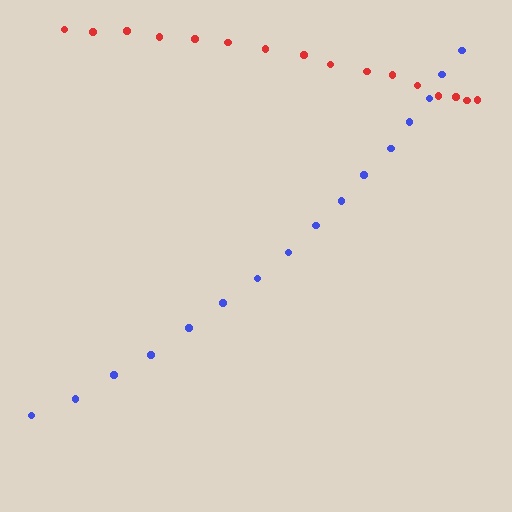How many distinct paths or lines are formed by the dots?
There are 2 distinct paths.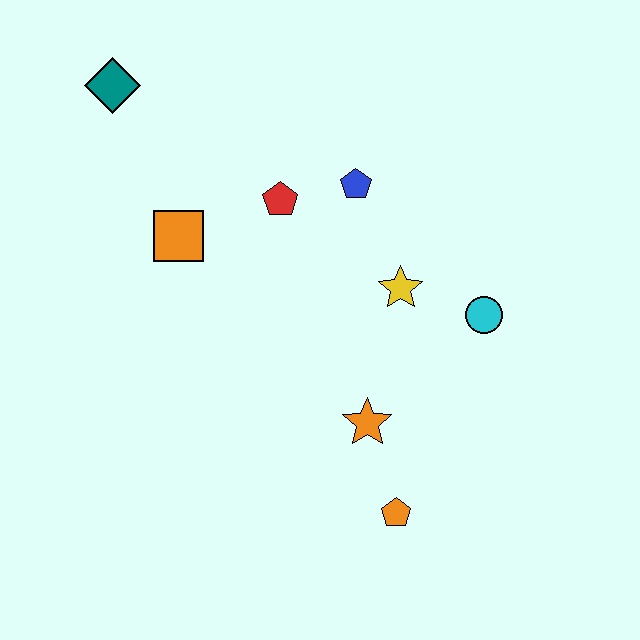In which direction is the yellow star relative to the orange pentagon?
The yellow star is above the orange pentagon.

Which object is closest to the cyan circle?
The yellow star is closest to the cyan circle.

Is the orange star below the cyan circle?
Yes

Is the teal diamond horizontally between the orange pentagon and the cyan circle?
No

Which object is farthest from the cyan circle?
The teal diamond is farthest from the cyan circle.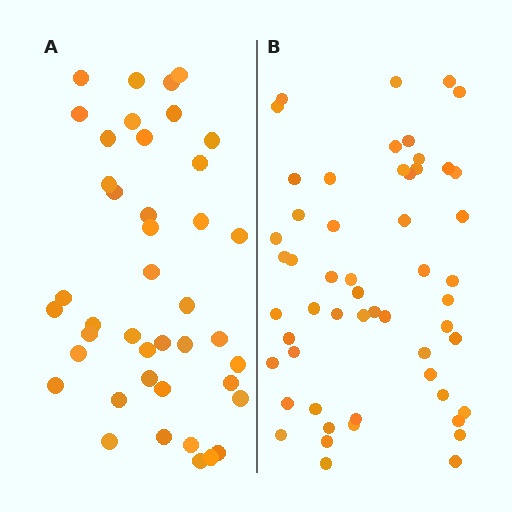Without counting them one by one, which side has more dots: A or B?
Region B (the right region) has more dots.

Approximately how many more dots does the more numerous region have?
Region B has roughly 12 or so more dots than region A.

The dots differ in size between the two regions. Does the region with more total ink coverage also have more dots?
No. Region A has more total ink coverage because its dots are larger, but region B actually contains more individual dots. Total area can be misleading — the number of items is what matters here.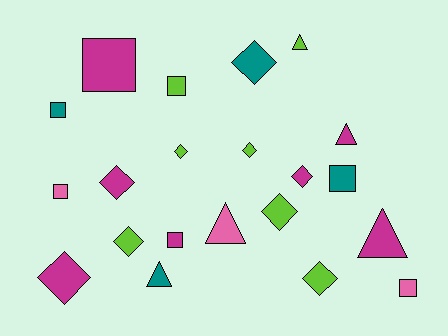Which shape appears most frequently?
Diamond, with 9 objects.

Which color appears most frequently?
Magenta, with 7 objects.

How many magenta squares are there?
There are 2 magenta squares.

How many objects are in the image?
There are 21 objects.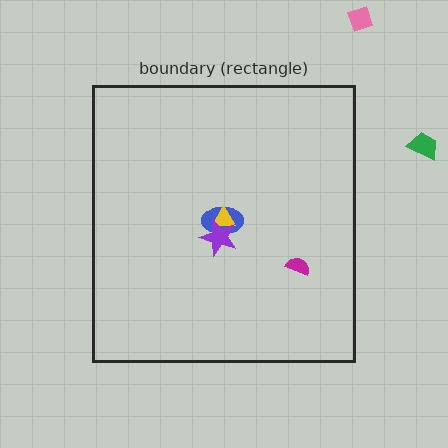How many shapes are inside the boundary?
4 inside, 2 outside.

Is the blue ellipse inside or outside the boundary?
Inside.